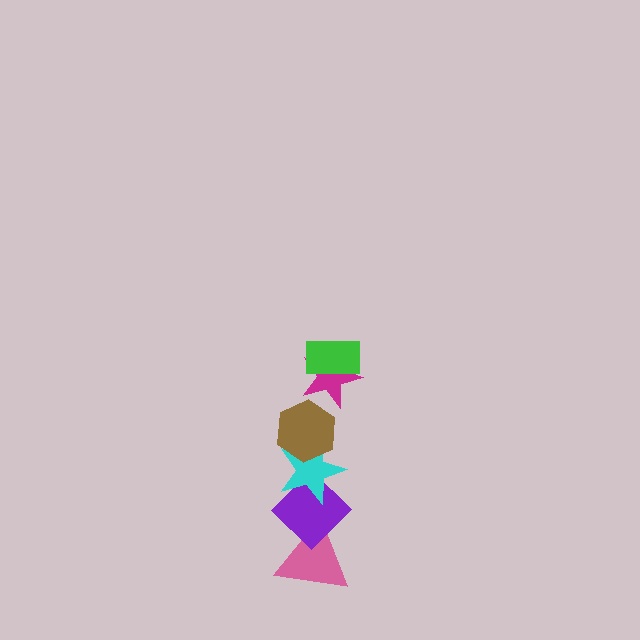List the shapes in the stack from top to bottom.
From top to bottom: the green rectangle, the magenta star, the brown hexagon, the cyan star, the purple diamond, the pink triangle.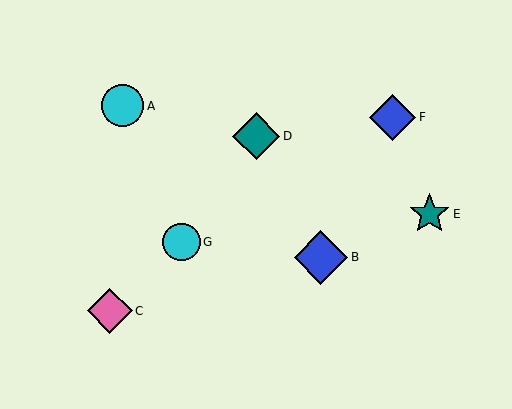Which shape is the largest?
The blue diamond (labeled B) is the largest.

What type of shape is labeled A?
Shape A is a cyan circle.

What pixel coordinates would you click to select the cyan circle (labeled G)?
Click at (182, 242) to select the cyan circle G.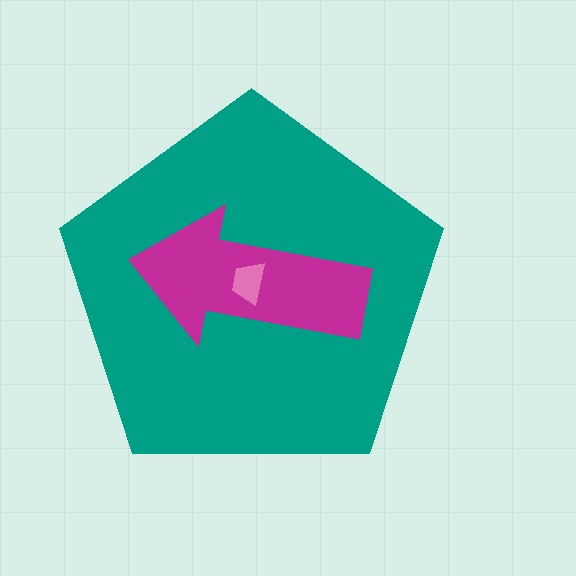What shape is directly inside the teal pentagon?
The magenta arrow.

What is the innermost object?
The pink trapezoid.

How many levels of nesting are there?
3.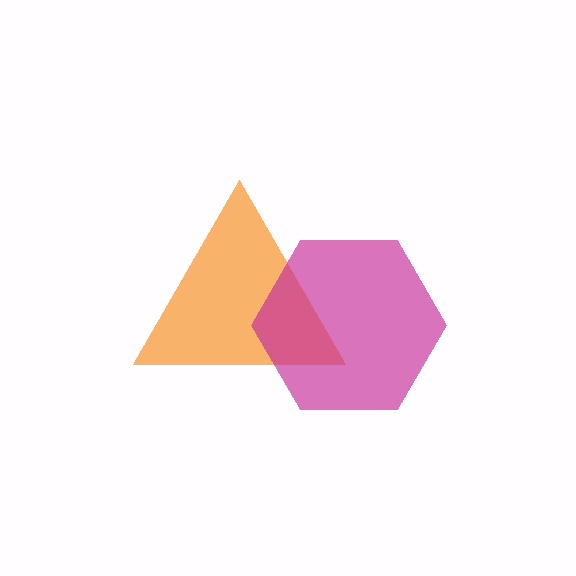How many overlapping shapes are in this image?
There are 2 overlapping shapes in the image.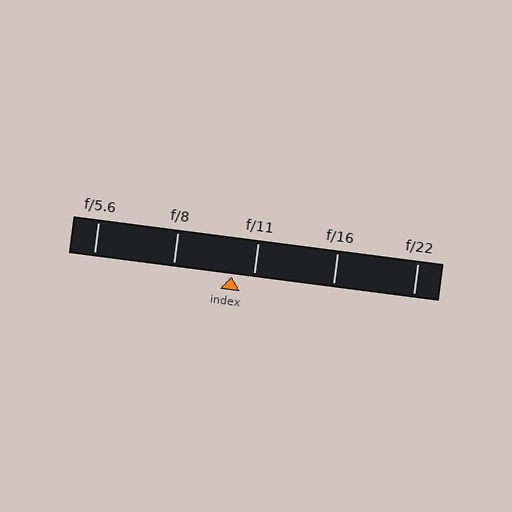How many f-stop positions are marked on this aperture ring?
There are 5 f-stop positions marked.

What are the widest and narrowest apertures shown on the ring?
The widest aperture shown is f/5.6 and the narrowest is f/22.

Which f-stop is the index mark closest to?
The index mark is closest to f/11.